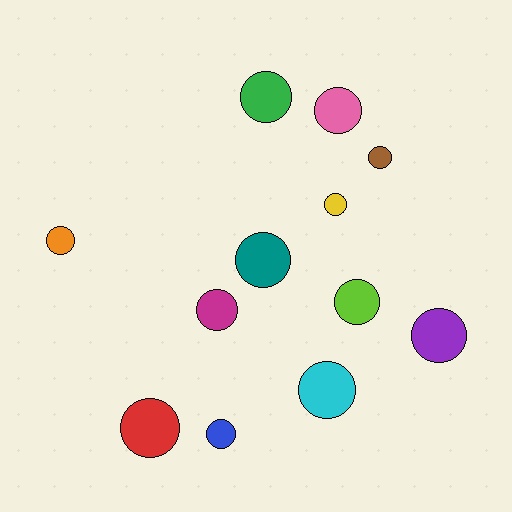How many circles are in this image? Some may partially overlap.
There are 12 circles.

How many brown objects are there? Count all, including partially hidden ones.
There is 1 brown object.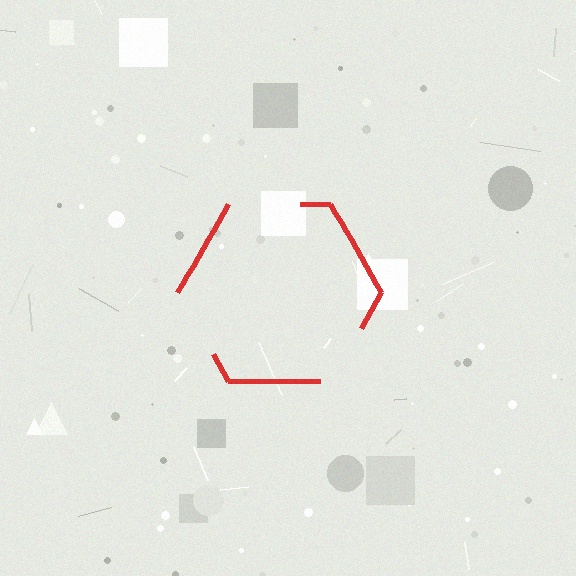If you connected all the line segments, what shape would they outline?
They would outline a hexagon.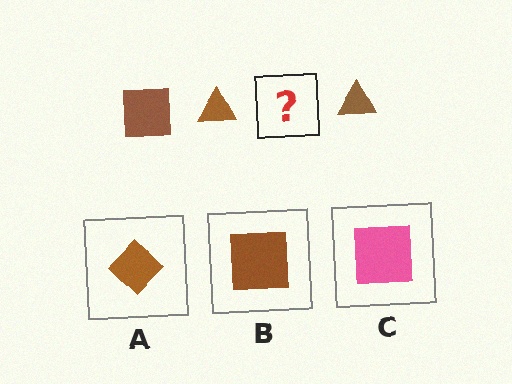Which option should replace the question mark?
Option B.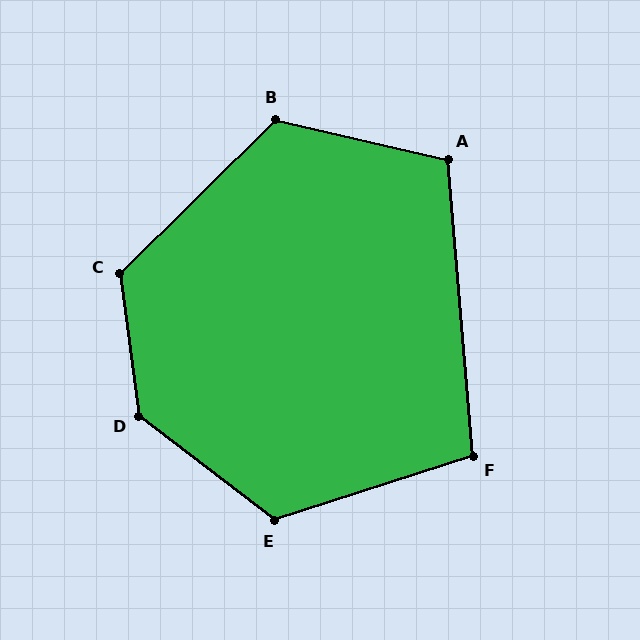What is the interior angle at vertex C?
Approximately 127 degrees (obtuse).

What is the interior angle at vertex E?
Approximately 125 degrees (obtuse).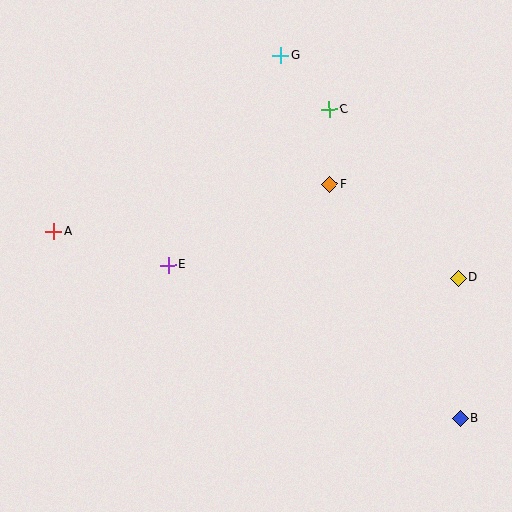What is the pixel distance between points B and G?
The distance between B and G is 405 pixels.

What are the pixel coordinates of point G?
Point G is at (281, 56).